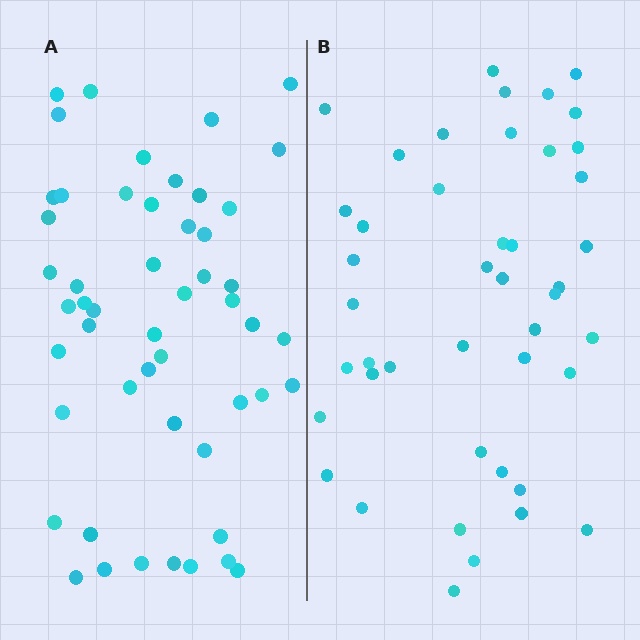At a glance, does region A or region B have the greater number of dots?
Region A (the left region) has more dots.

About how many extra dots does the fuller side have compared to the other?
Region A has roughly 8 or so more dots than region B.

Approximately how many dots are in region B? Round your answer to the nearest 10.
About 40 dots. (The exact count is 44, which rounds to 40.)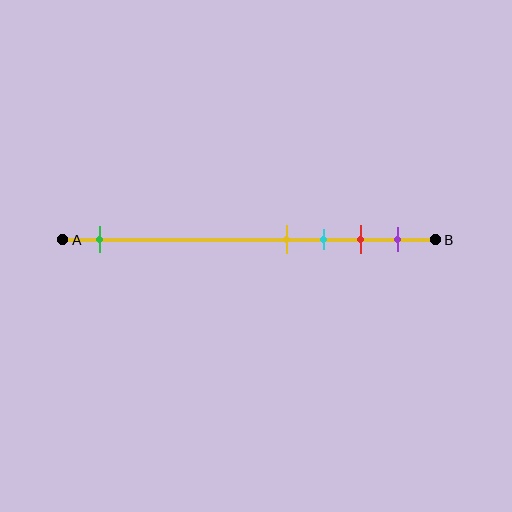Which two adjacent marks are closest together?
The yellow and cyan marks are the closest adjacent pair.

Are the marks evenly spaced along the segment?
No, the marks are not evenly spaced.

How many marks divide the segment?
There are 5 marks dividing the segment.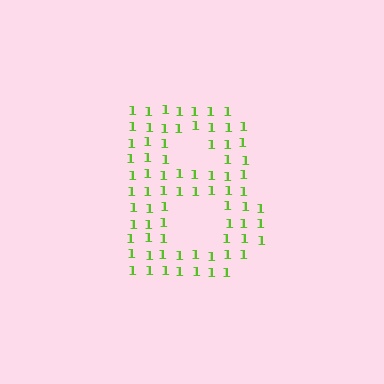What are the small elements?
The small elements are digit 1's.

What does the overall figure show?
The overall figure shows the letter B.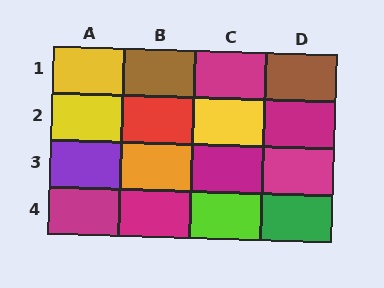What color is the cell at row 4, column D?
Green.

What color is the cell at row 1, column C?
Magenta.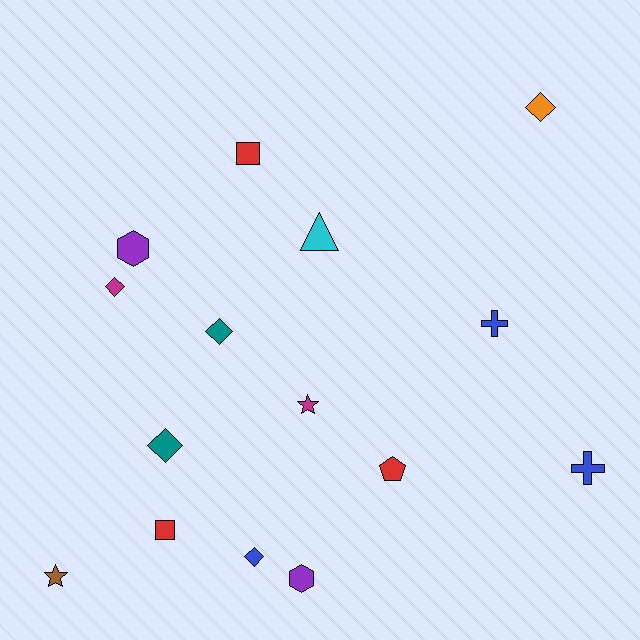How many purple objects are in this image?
There are 2 purple objects.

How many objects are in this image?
There are 15 objects.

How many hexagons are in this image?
There are 2 hexagons.